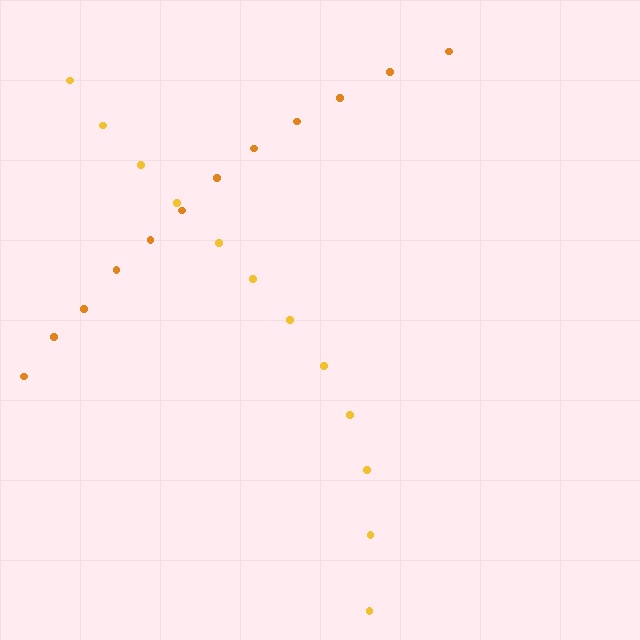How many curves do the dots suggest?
There are 2 distinct paths.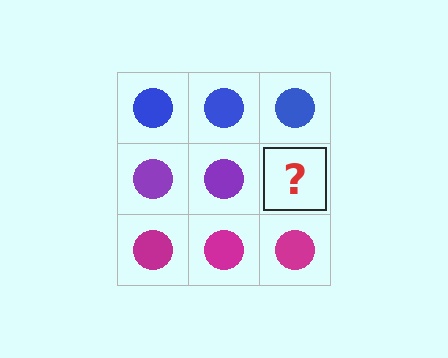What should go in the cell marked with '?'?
The missing cell should contain a purple circle.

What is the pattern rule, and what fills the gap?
The rule is that each row has a consistent color. The gap should be filled with a purple circle.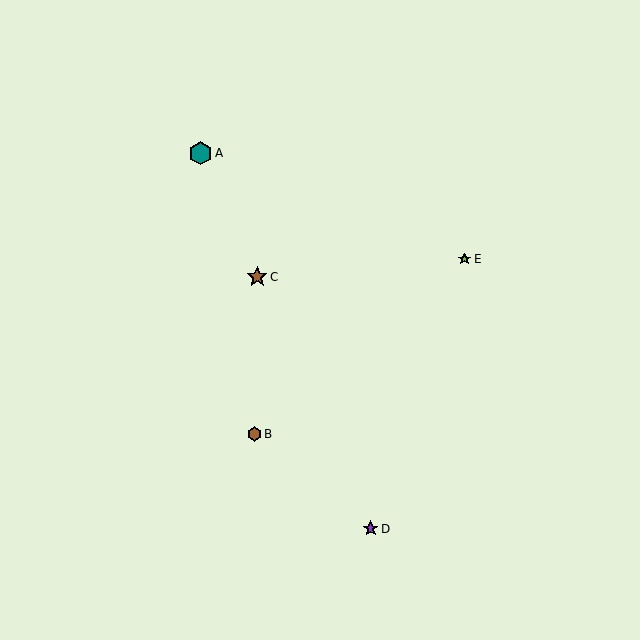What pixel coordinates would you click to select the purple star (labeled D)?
Click at (371, 529) to select the purple star D.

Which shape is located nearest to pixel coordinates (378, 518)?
The purple star (labeled D) at (371, 529) is nearest to that location.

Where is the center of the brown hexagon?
The center of the brown hexagon is at (254, 434).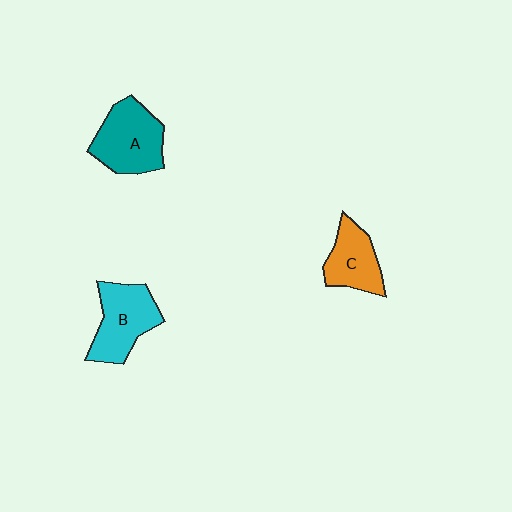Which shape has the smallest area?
Shape C (orange).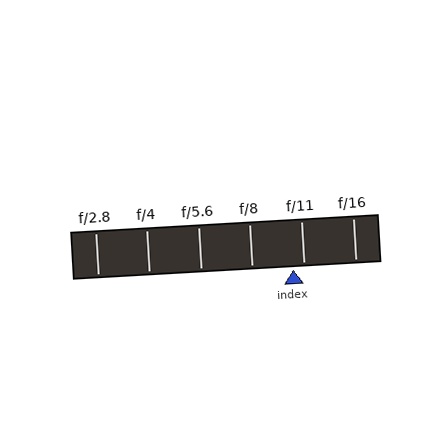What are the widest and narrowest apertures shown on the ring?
The widest aperture shown is f/2.8 and the narrowest is f/16.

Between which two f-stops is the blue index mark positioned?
The index mark is between f/8 and f/11.